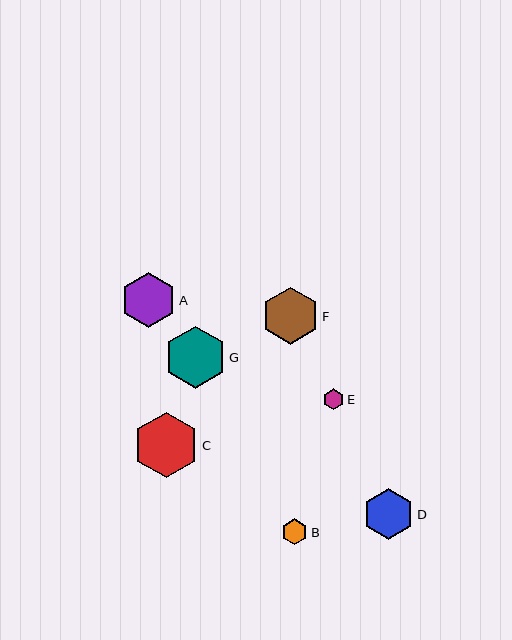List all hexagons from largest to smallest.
From largest to smallest: C, G, F, A, D, B, E.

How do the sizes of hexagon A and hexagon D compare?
Hexagon A and hexagon D are approximately the same size.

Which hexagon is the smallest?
Hexagon E is the smallest with a size of approximately 20 pixels.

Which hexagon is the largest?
Hexagon C is the largest with a size of approximately 66 pixels.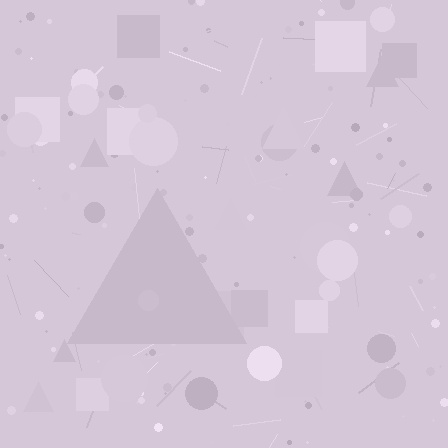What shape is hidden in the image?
A triangle is hidden in the image.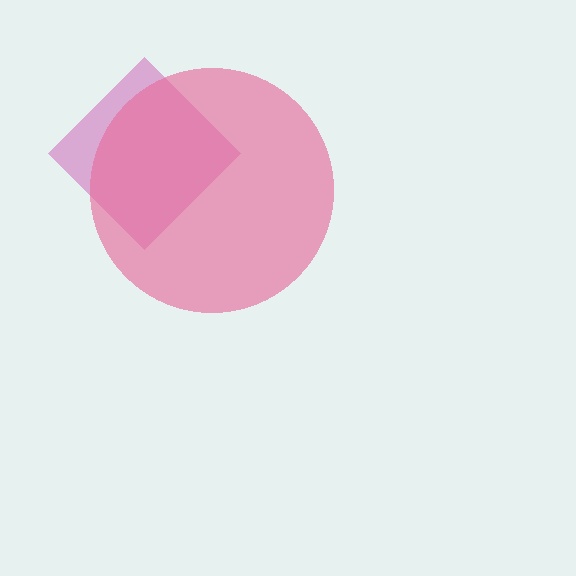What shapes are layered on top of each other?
The layered shapes are: a magenta diamond, a pink circle.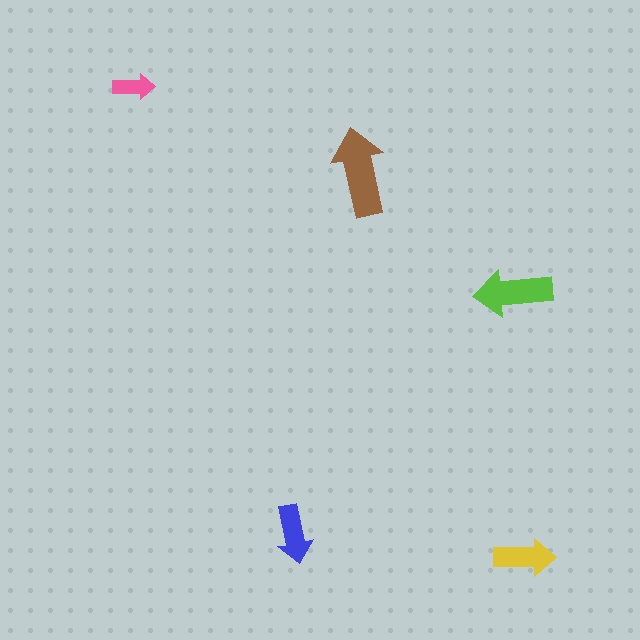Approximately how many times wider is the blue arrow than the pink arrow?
About 1.5 times wider.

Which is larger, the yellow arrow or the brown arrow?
The brown one.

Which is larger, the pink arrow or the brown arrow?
The brown one.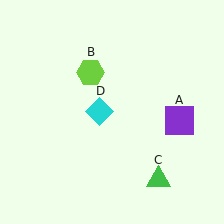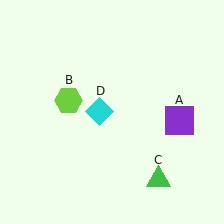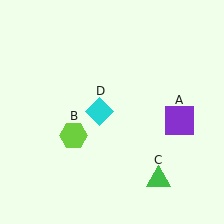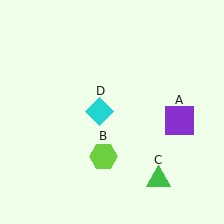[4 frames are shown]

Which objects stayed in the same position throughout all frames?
Purple square (object A) and green triangle (object C) and cyan diamond (object D) remained stationary.